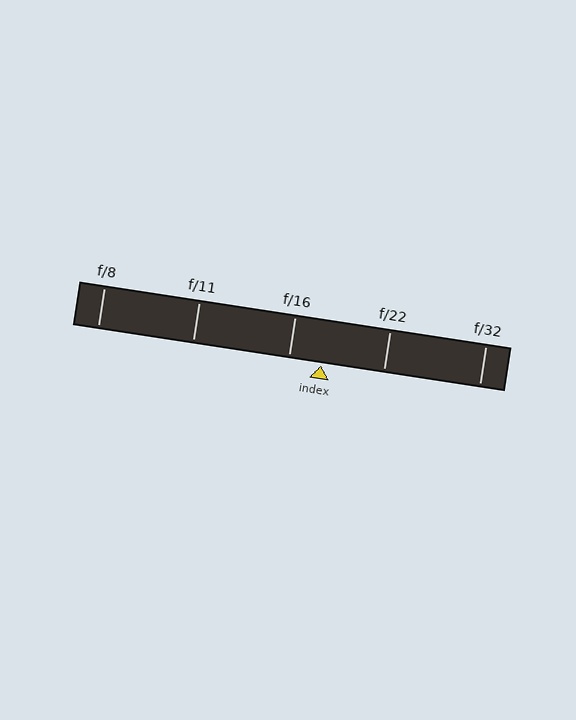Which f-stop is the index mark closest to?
The index mark is closest to f/16.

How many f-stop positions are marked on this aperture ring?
There are 5 f-stop positions marked.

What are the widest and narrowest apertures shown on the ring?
The widest aperture shown is f/8 and the narrowest is f/32.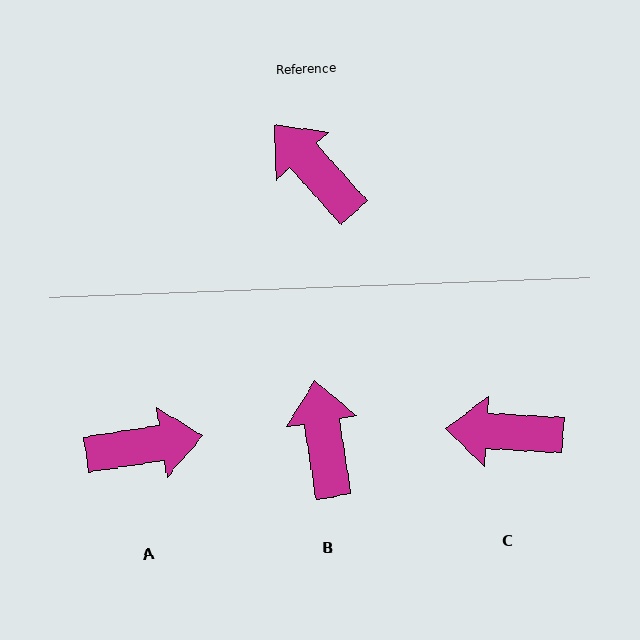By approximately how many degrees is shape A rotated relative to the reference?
Approximately 123 degrees clockwise.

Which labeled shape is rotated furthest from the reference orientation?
A, about 123 degrees away.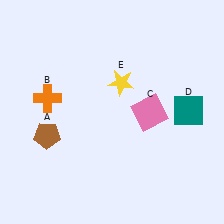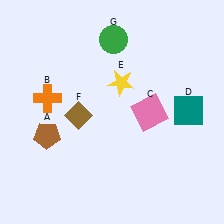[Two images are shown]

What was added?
A brown diamond (F), a green circle (G) were added in Image 2.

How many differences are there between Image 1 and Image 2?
There are 2 differences between the two images.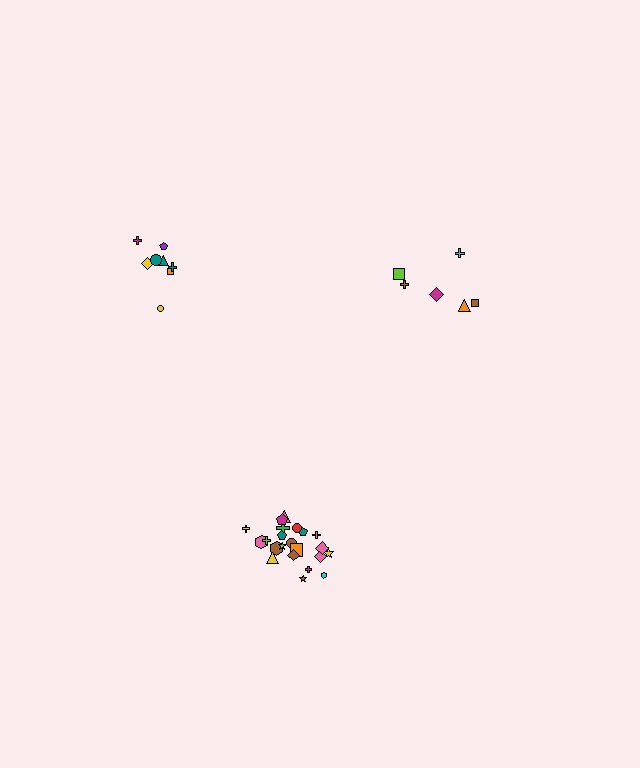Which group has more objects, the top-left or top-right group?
The top-left group.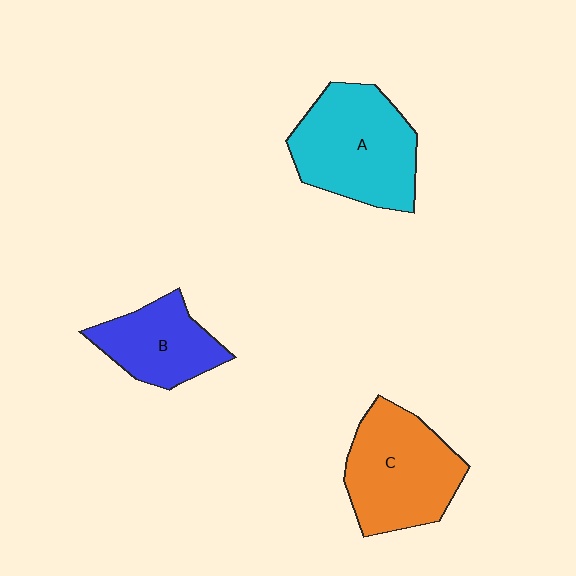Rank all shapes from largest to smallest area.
From largest to smallest: A (cyan), C (orange), B (blue).